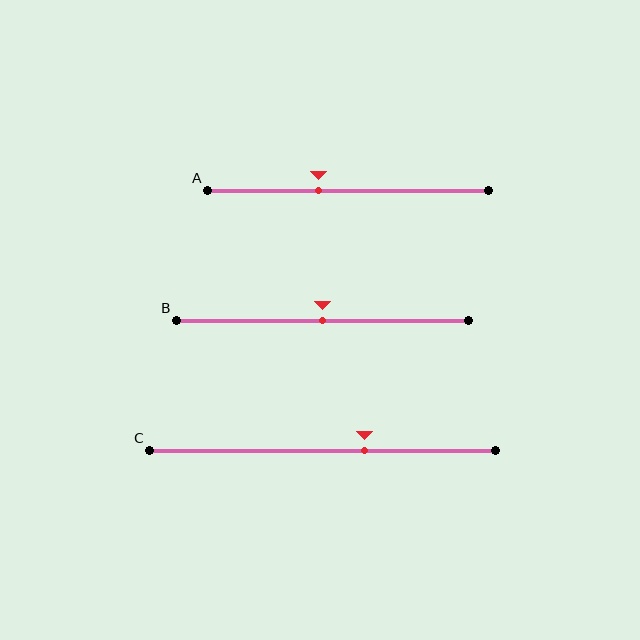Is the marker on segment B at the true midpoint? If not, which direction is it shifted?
Yes, the marker on segment B is at the true midpoint.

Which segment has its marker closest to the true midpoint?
Segment B has its marker closest to the true midpoint.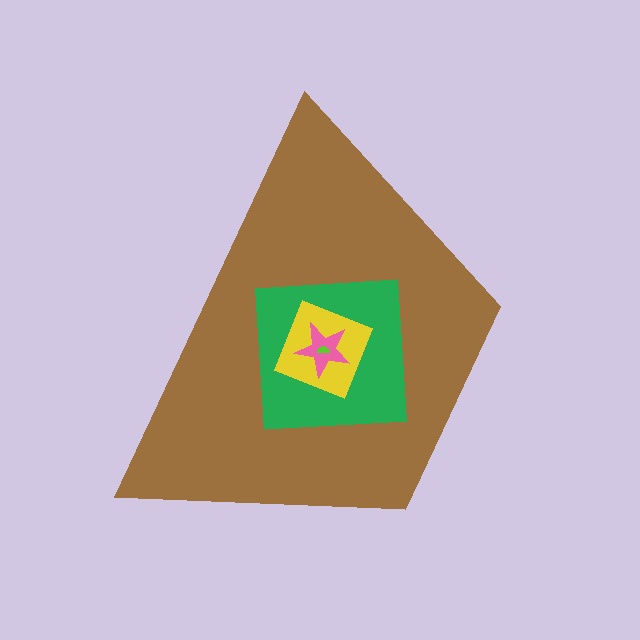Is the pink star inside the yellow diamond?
Yes.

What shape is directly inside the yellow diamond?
The pink star.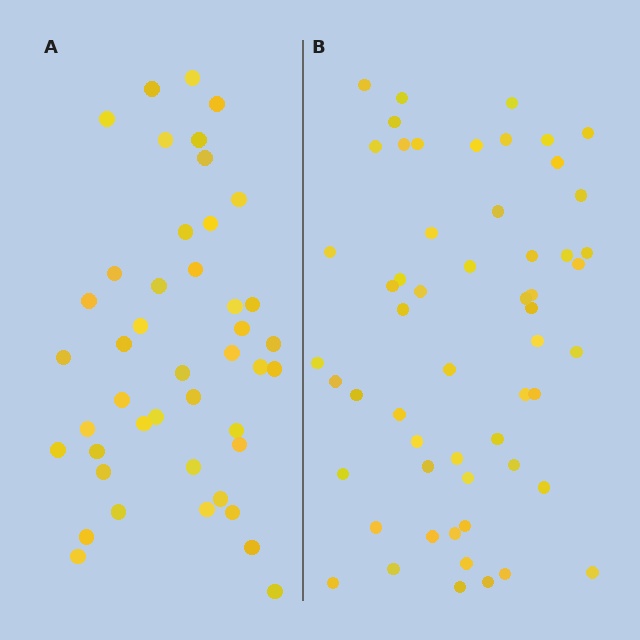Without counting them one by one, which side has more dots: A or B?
Region B (the right region) has more dots.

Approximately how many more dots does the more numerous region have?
Region B has roughly 12 or so more dots than region A.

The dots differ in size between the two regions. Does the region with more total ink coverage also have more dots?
No. Region A has more total ink coverage because its dots are larger, but region B actually contains more individual dots. Total area can be misleading — the number of items is what matters here.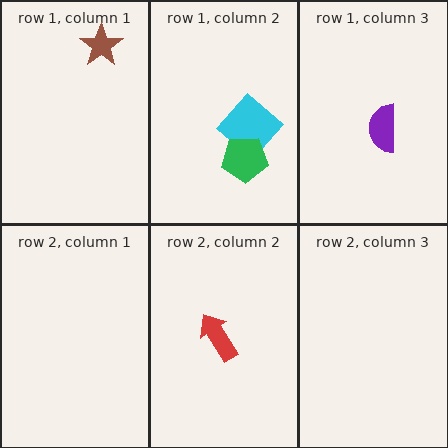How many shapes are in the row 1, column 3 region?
1.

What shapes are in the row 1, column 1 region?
The brown star.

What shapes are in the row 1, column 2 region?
The cyan diamond, the green pentagon.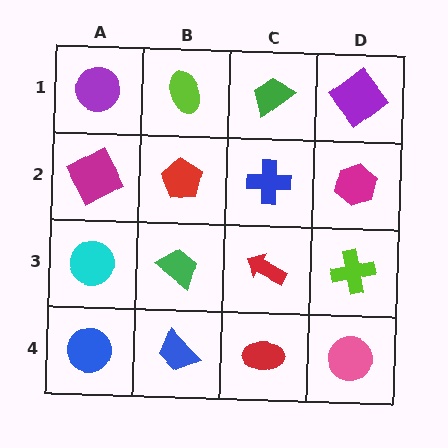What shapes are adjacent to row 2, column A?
A purple circle (row 1, column A), a cyan circle (row 3, column A), a red pentagon (row 2, column B).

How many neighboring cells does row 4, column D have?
2.